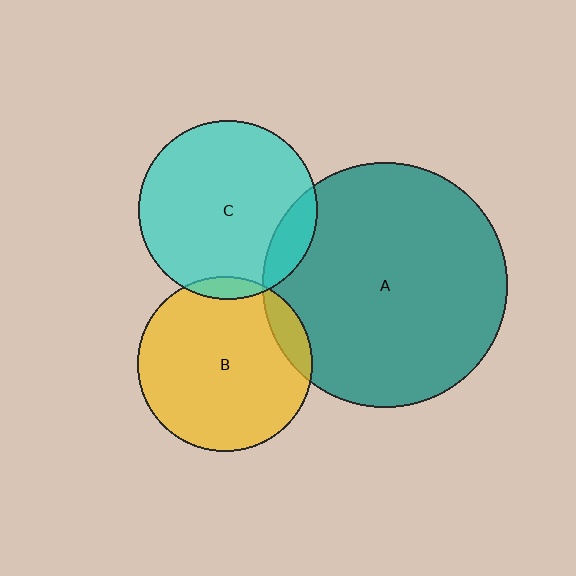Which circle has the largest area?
Circle A (teal).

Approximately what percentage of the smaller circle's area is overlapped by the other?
Approximately 10%.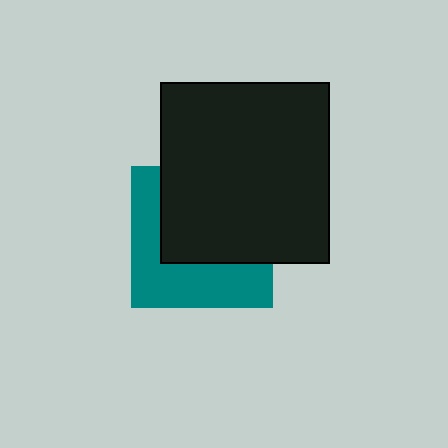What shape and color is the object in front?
The object in front is a black rectangle.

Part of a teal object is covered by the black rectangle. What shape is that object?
It is a square.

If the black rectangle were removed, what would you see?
You would see the complete teal square.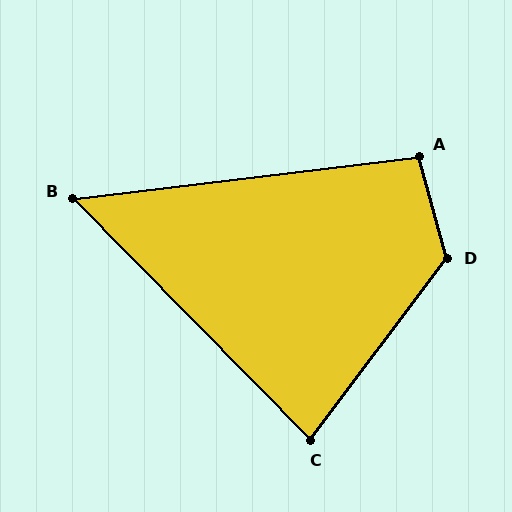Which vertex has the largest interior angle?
D, at approximately 128 degrees.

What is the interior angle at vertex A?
Approximately 98 degrees (obtuse).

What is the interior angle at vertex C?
Approximately 82 degrees (acute).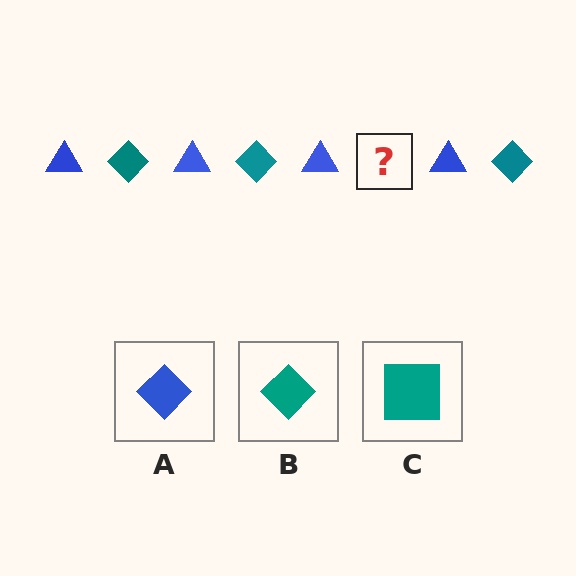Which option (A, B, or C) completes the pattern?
B.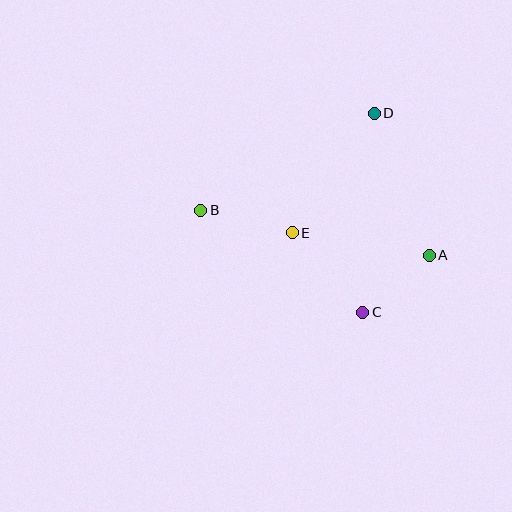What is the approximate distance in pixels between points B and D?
The distance between B and D is approximately 199 pixels.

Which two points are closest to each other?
Points A and C are closest to each other.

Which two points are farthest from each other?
Points A and B are farthest from each other.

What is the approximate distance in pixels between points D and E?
The distance between D and E is approximately 145 pixels.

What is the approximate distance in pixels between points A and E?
The distance between A and E is approximately 139 pixels.